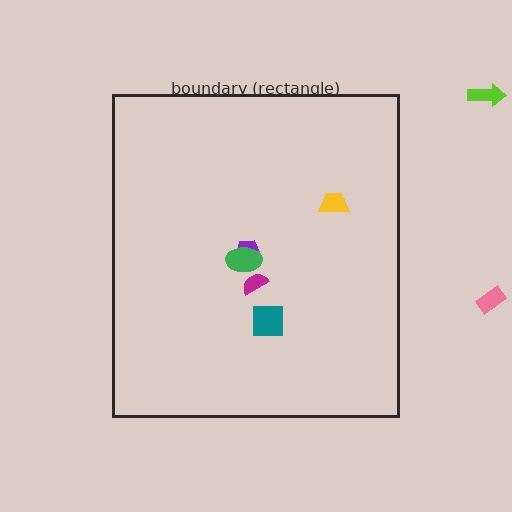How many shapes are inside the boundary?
5 inside, 2 outside.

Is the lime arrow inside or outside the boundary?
Outside.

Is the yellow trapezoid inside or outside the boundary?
Inside.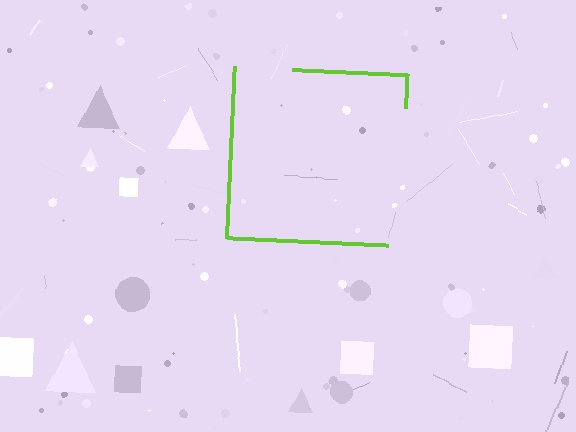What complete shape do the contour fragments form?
The contour fragments form a square.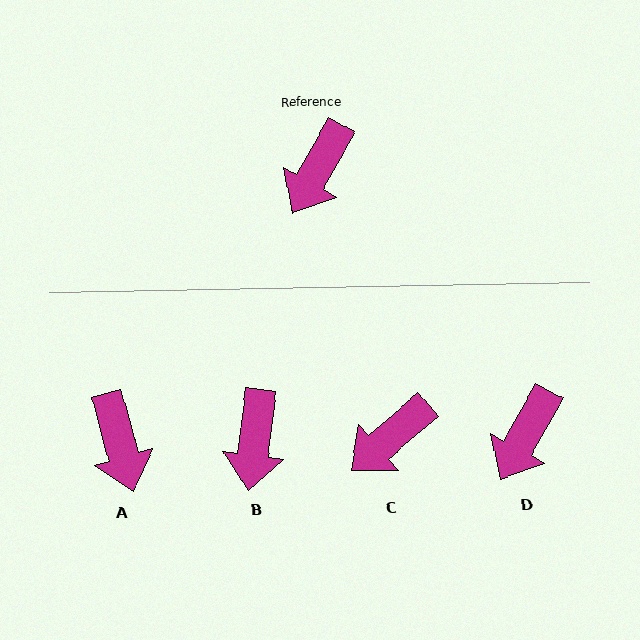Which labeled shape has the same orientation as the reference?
D.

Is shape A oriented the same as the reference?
No, it is off by about 44 degrees.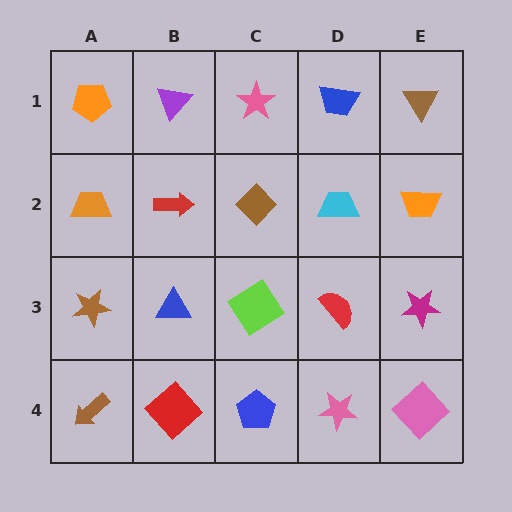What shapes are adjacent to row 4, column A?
A brown star (row 3, column A), a red diamond (row 4, column B).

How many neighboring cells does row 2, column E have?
3.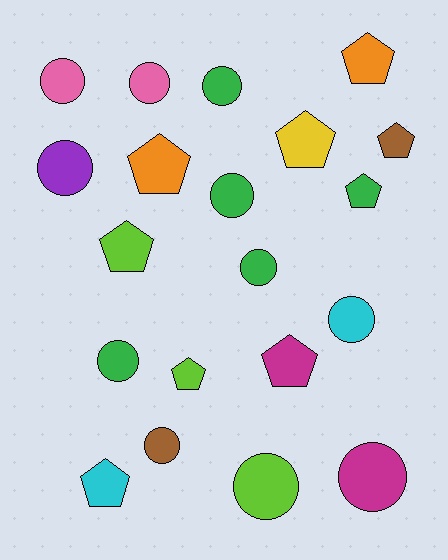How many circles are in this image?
There are 11 circles.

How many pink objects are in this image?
There are 2 pink objects.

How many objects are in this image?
There are 20 objects.